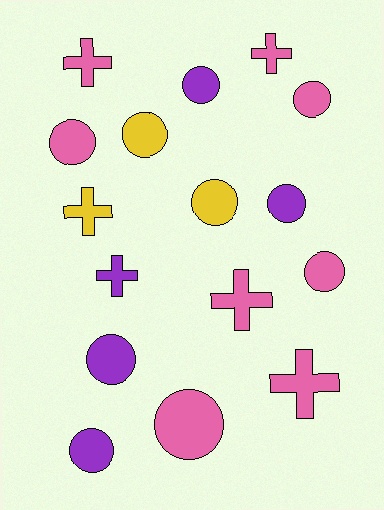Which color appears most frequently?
Pink, with 8 objects.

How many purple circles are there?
There are 4 purple circles.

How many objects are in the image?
There are 16 objects.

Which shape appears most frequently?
Circle, with 10 objects.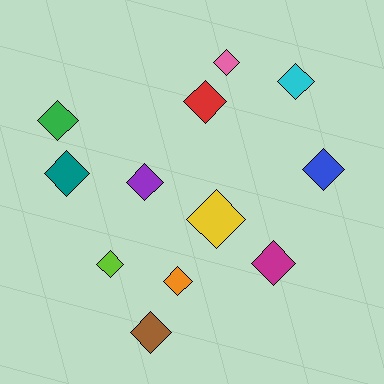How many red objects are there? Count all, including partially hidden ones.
There is 1 red object.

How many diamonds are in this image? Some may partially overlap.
There are 12 diamonds.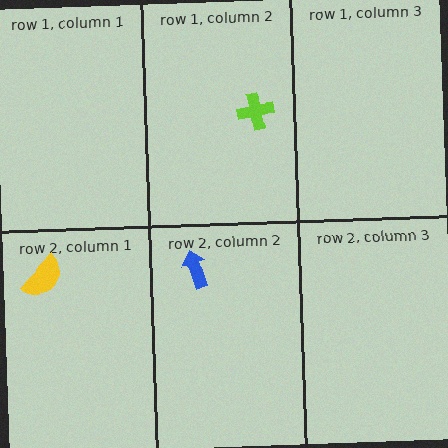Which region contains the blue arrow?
The row 2, column 2 region.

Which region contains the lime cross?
The row 1, column 2 region.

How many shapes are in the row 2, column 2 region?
1.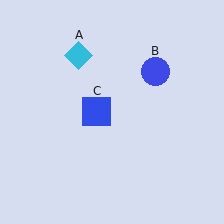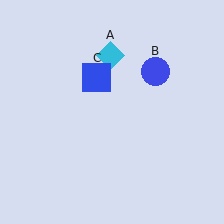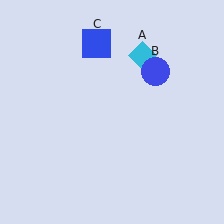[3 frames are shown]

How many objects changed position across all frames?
2 objects changed position: cyan diamond (object A), blue square (object C).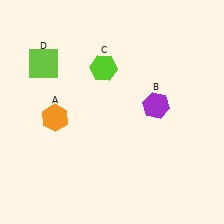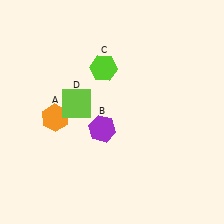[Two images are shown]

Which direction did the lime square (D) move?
The lime square (D) moved down.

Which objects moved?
The objects that moved are: the purple hexagon (B), the lime square (D).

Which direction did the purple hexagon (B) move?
The purple hexagon (B) moved left.